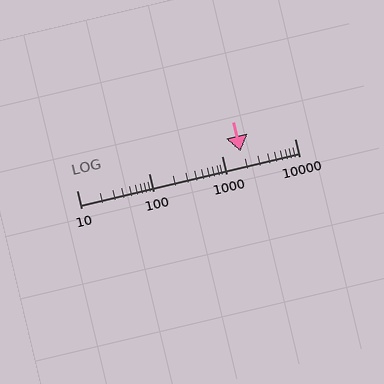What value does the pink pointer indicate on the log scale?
The pointer indicates approximately 1800.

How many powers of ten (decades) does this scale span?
The scale spans 3 decades, from 10 to 10000.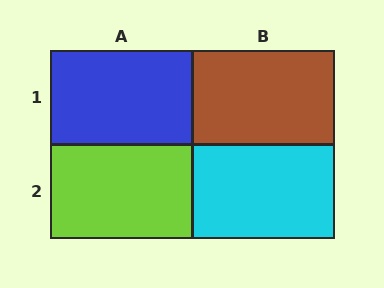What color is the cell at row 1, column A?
Blue.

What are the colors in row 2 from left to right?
Lime, cyan.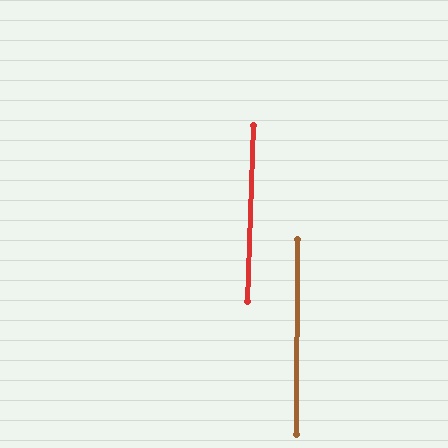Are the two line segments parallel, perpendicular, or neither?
Parallel — their directions differ by only 1.8°.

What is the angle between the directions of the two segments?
Approximately 2 degrees.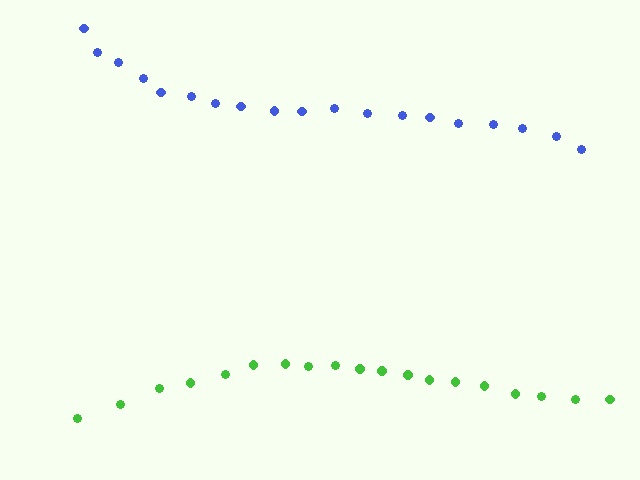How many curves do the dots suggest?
There are 2 distinct paths.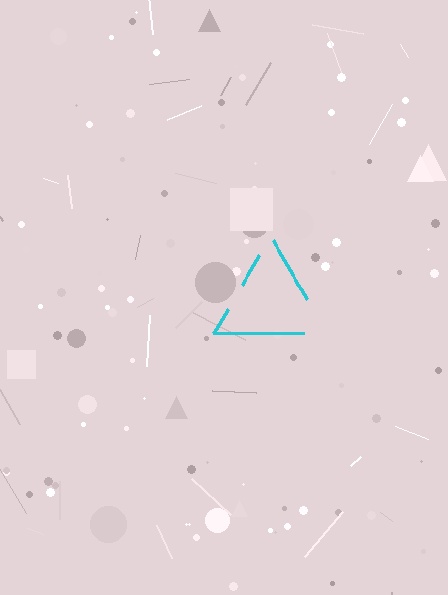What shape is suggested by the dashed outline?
The dashed outline suggests a triangle.